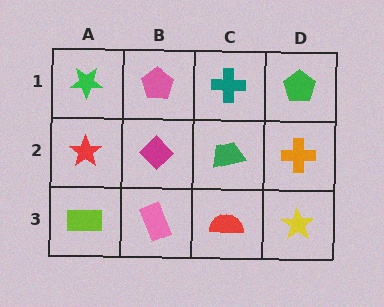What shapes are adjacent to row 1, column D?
An orange cross (row 2, column D), a teal cross (row 1, column C).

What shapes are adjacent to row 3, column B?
A magenta diamond (row 2, column B), a lime rectangle (row 3, column A), a red semicircle (row 3, column C).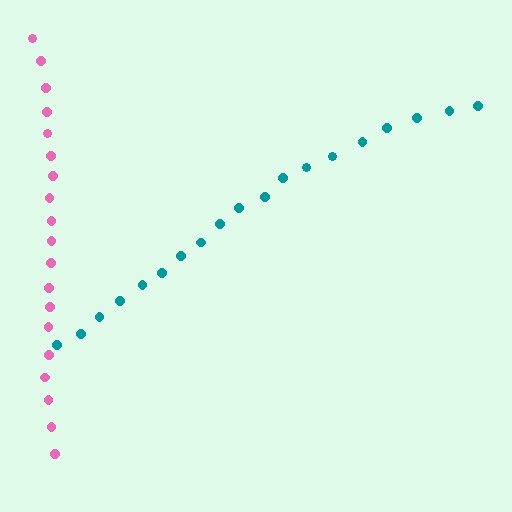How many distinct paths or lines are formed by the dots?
There are 2 distinct paths.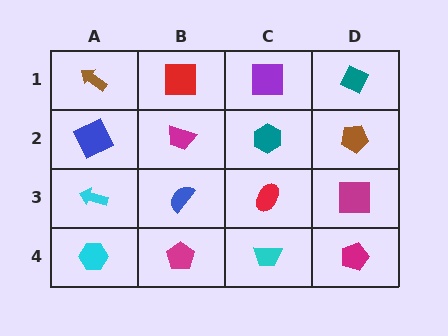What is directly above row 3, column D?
A brown pentagon.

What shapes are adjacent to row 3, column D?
A brown pentagon (row 2, column D), a magenta pentagon (row 4, column D), a red ellipse (row 3, column C).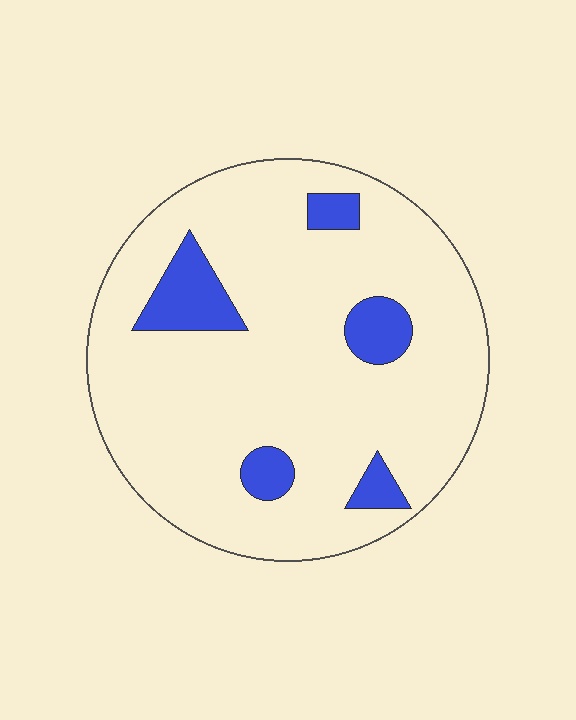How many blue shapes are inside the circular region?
5.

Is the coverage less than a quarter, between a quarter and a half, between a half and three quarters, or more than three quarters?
Less than a quarter.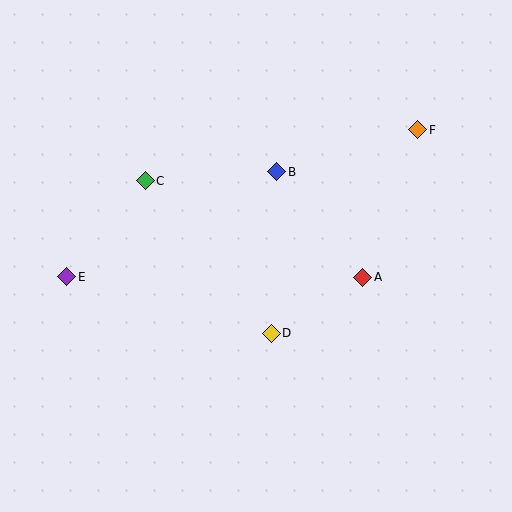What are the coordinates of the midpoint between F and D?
The midpoint between F and D is at (345, 231).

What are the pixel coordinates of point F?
Point F is at (418, 130).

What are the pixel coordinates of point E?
Point E is at (67, 277).